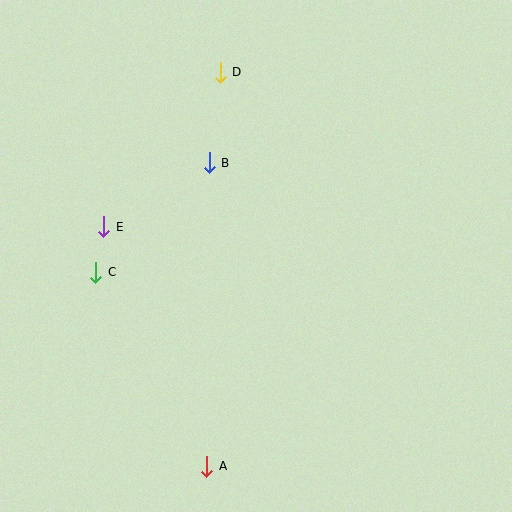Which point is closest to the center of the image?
Point B at (209, 163) is closest to the center.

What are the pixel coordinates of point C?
Point C is at (96, 272).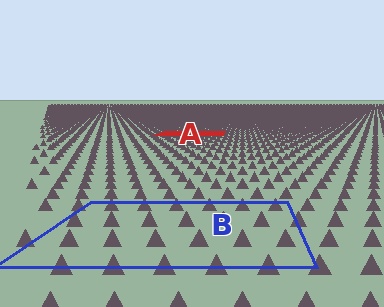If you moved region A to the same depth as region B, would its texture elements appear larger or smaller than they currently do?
They would appear larger. At a closer depth, the same texture elements are projected at a bigger on-screen size.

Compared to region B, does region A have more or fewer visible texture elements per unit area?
Region A has more texture elements per unit area — they are packed more densely because it is farther away.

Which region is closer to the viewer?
Region B is closer. The texture elements there are larger and more spread out.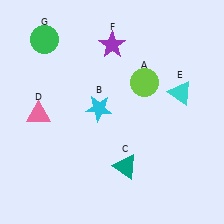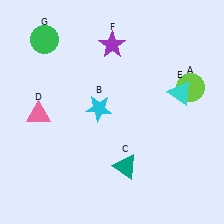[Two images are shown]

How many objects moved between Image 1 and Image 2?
1 object moved between the two images.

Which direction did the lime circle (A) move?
The lime circle (A) moved right.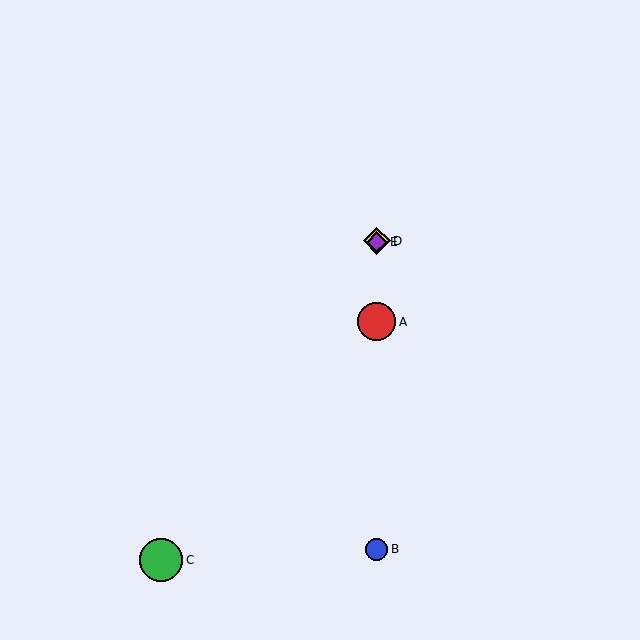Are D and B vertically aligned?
Yes, both are at x≈377.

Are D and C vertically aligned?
No, D is at x≈377 and C is at x≈161.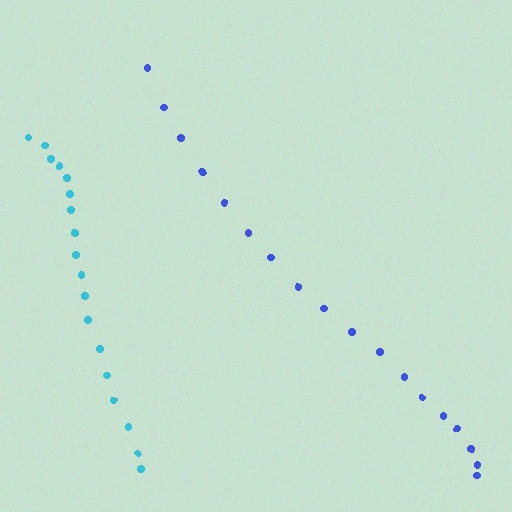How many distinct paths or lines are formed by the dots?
There are 2 distinct paths.